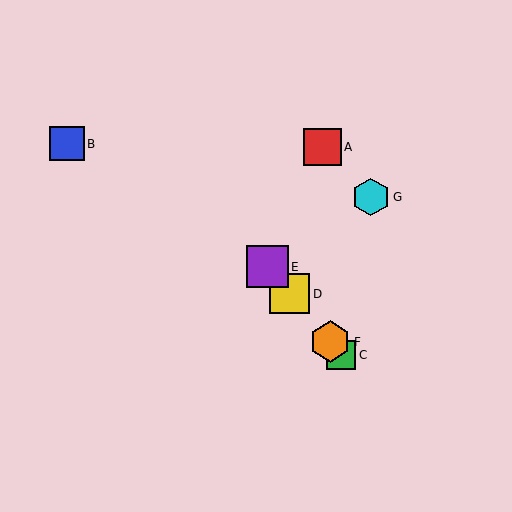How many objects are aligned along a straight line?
4 objects (C, D, E, F) are aligned along a straight line.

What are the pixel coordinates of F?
Object F is at (330, 342).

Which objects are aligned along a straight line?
Objects C, D, E, F are aligned along a straight line.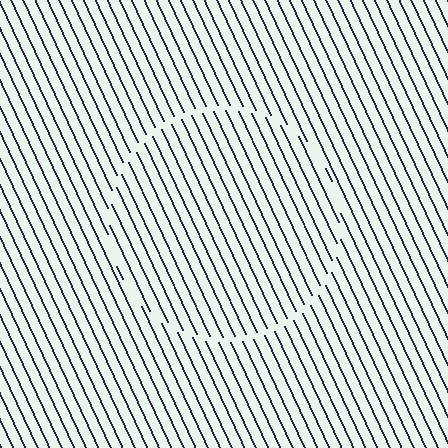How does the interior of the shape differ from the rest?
The interior of the shape contains the same grating, shifted by half a period — the contour is defined by the phase discontinuity where line-ends from the inner and outer gratings abut.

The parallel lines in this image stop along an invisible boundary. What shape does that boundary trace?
An illusory circle. The interior of the shape contains the same grating, shifted by half a period — the contour is defined by the phase discontinuity where line-ends from the inner and outer gratings abut.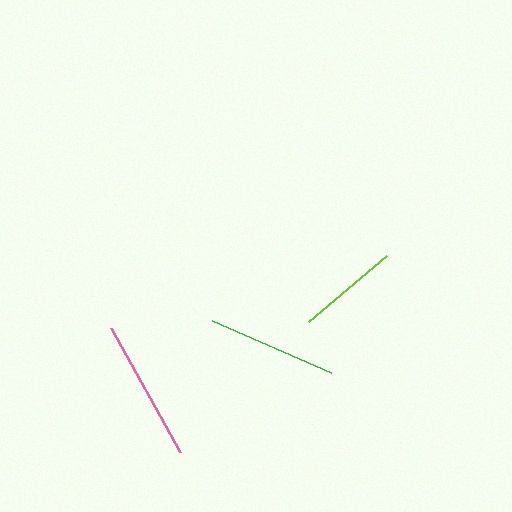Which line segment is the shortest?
The lime line is the shortest at approximately 103 pixels.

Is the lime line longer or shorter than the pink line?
The pink line is longer than the lime line.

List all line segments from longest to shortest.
From longest to shortest: pink, green, lime.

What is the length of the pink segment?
The pink segment is approximately 142 pixels long.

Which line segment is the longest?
The pink line is the longest at approximately 142 pixels.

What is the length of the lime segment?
The lime segment is approximately 103 pixels long.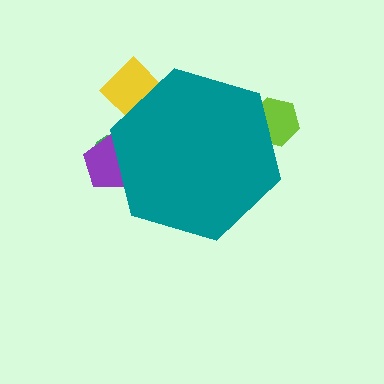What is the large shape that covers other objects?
A teal hexagon.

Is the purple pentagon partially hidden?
Yes, the purple pentagon is partially hidden behind the teal hexagon.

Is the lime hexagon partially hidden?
Yes, the lime hexagon is partially hidden behind the teal hexagon.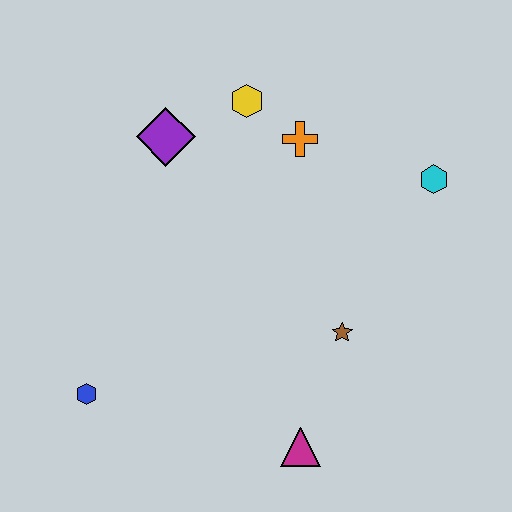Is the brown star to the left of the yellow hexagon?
No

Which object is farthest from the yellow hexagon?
The magenta triangle is farthest from the yellow hexagon.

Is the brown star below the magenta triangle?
No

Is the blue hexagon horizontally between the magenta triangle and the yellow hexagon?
No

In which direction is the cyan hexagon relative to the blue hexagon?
The cyan hexagon is to the right of the blue hexagon.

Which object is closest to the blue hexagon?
The magenta triangle is closest to the blue hexagon.